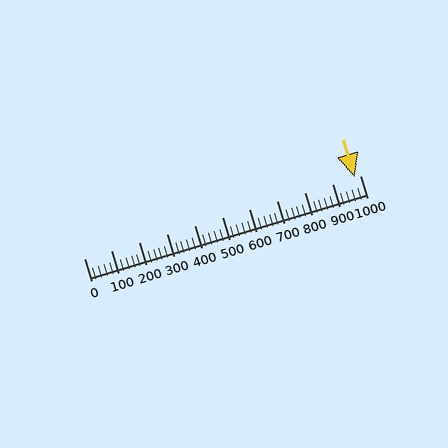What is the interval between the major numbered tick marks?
The major tick marks are spaced 100 units apart.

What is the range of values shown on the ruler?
The ruler shows values from 0 to 1000.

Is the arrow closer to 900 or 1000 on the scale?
The arrow is closer to 1000.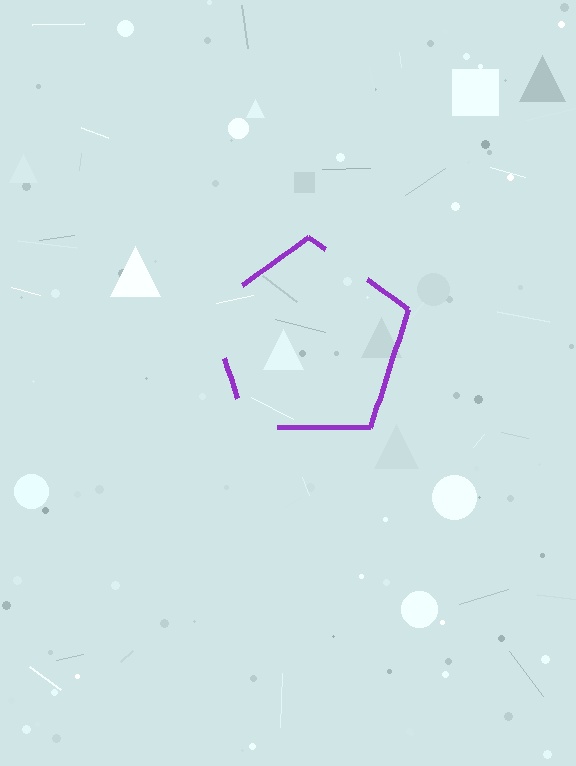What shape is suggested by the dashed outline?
The dashed outline suggests a pentagon.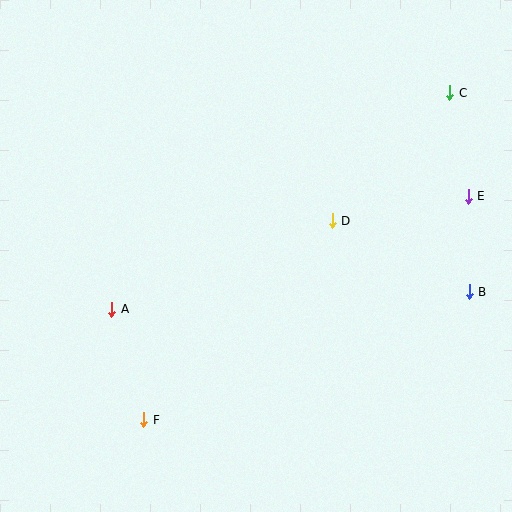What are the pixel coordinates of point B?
Point B is at (469, 292).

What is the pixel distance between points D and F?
The distance between D and F is 275 pixels.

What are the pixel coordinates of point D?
Point D is at (332, 221).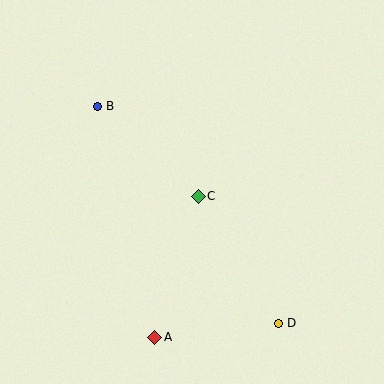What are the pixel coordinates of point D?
Point D is at (278, 323).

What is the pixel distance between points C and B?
The distance between C and B is 135 pixels.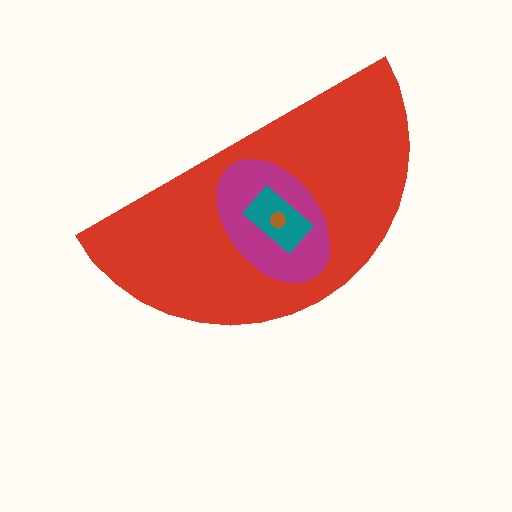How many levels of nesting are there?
4.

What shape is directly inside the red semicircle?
The magenta ellipse.